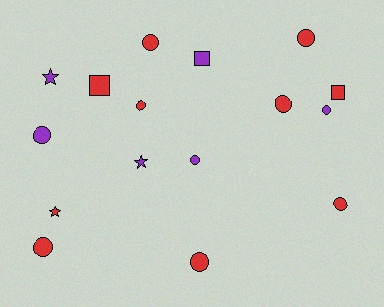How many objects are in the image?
There are 16 objects.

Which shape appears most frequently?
Circle, with 10 objects.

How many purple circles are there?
There are 3 purple circles.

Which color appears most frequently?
Red, with 10 objects.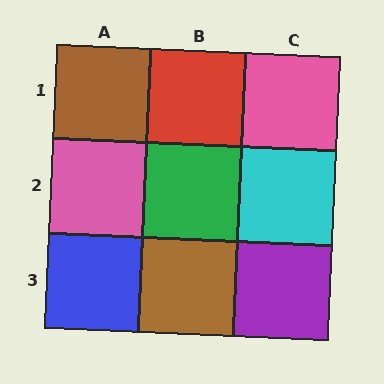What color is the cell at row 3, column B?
Brown.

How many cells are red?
1 cell is red.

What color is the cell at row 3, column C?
Purple.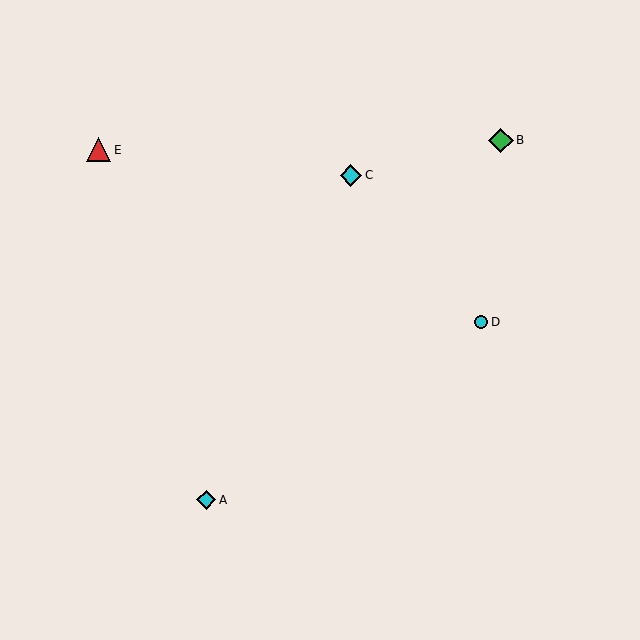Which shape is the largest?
The red triangle (labeled E) is the largest.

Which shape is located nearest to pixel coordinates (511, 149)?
The green diamond (labeled B) at (501, 140) is nearest to that location.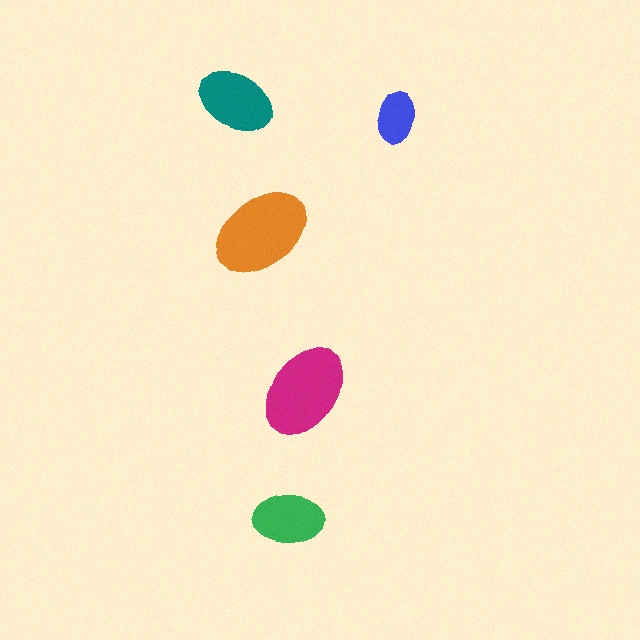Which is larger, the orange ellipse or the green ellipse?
The orange one.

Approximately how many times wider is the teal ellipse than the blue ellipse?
About 1.5 times wider.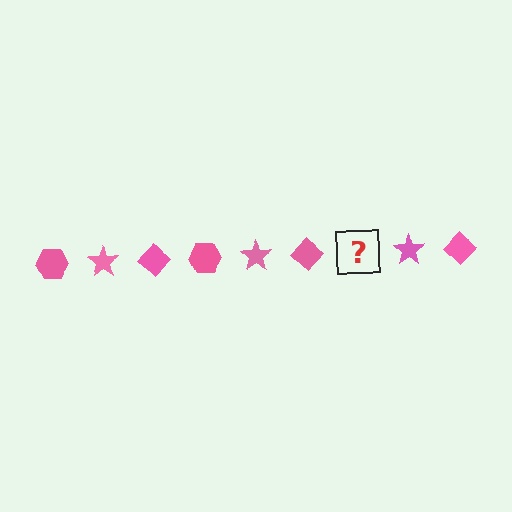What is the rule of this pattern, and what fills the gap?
The rule is that the pattern cycles through hexagon, star, diamond shapes in pink. The gap should be filled with a pink hexagon.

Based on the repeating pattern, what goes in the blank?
The blank should be a pink hexagon.